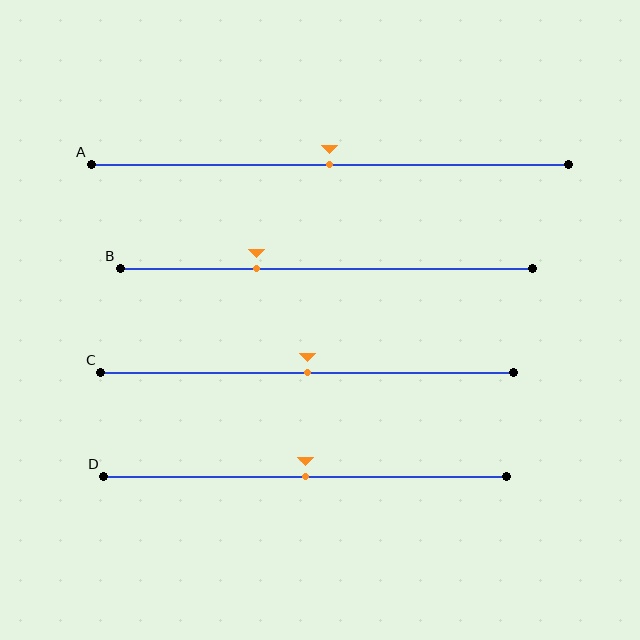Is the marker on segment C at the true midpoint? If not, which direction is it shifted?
Yes, the marker on segment C is at the true midpoint.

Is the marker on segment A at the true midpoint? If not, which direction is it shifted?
Yes, the marker on segment A is at the true midpoint.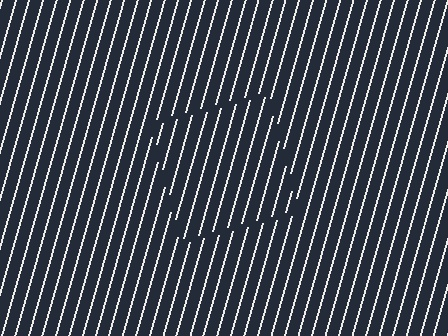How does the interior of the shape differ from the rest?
The interior of the shape contains the same grating, shifted by half a period — the contour is defined by the phase discontinuity where line-ends from the inner and outer gratings abut.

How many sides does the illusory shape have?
4 sides — the line-ends trace a square.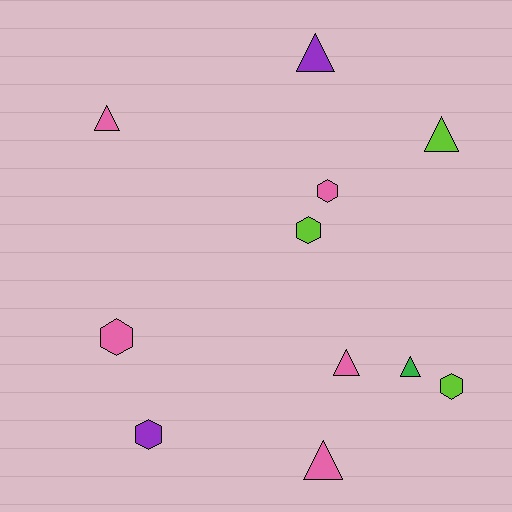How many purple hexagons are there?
There is 1 purple hexagon.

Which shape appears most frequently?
Triangle, with 6 objects.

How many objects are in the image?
There are 11 objects.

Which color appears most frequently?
Pink, with 5 objects.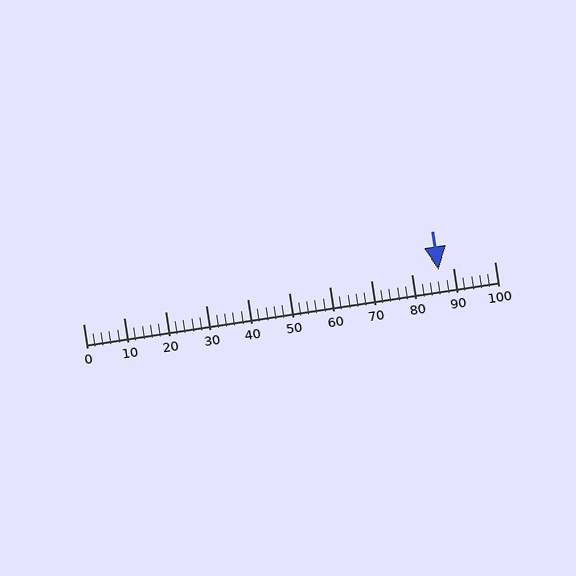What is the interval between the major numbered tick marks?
The major tick marks are spaced 10 units apart.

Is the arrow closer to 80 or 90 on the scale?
The arrow is closer to 90.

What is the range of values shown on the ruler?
The ruler shows values from 0 to 100.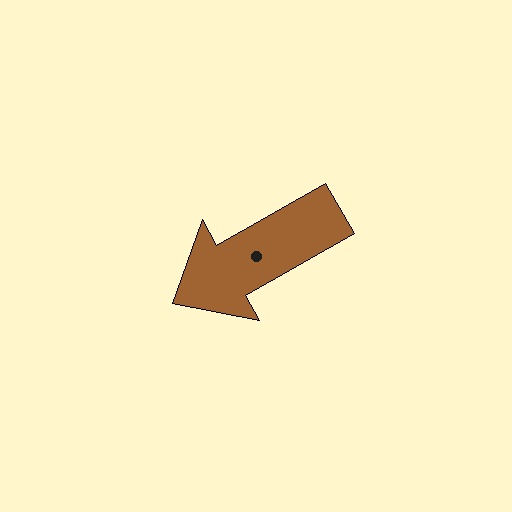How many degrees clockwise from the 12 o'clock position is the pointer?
Approximately 241 degrees.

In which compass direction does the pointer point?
Southwest.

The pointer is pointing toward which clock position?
Roughly 8 o'clock.